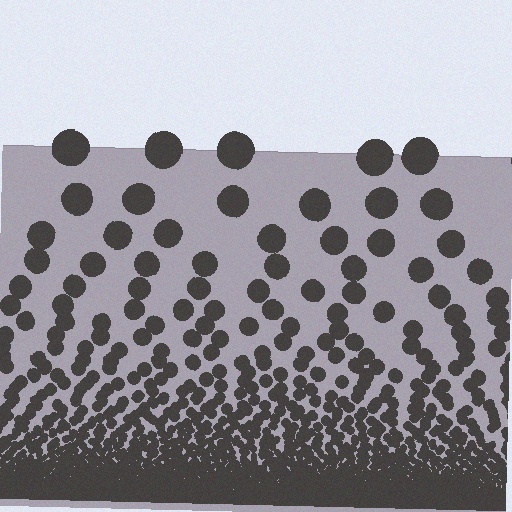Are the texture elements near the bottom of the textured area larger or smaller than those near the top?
Smaller. The gradient is inverted — elements near the bottom are smaller and denser.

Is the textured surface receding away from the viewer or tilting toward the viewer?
The surface appears to tilt toward the viewer. Texture elements get larger and sparser toward the top.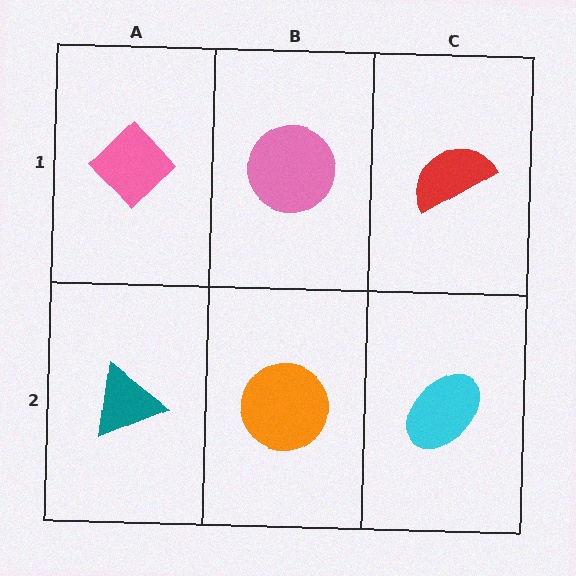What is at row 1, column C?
A red semicircle.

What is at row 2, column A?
A teal triangle.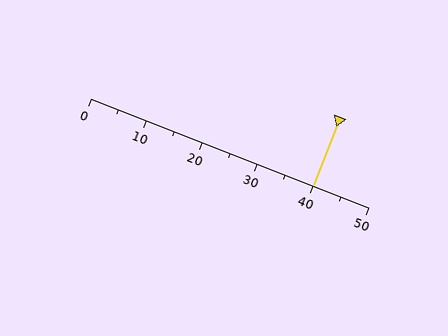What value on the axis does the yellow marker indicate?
The marker indicates approximately 40.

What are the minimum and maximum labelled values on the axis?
The axis runs from 0 to 50.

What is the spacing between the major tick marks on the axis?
The major ticks are spaced 10 apart.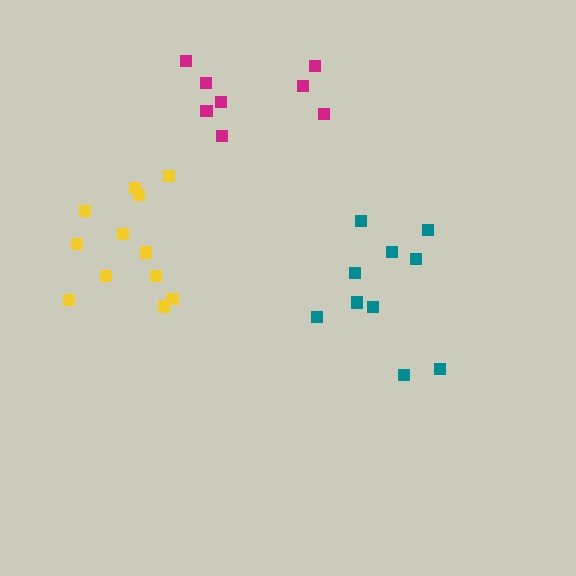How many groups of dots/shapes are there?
There are 3 groups.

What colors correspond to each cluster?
The clusters are colored: magenta, teal, yellow.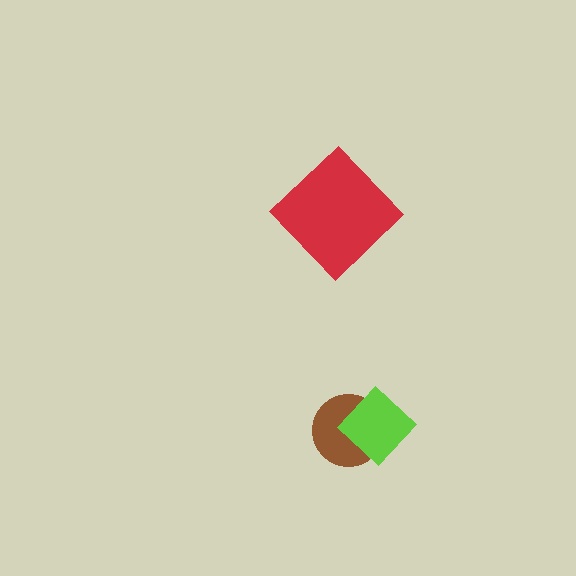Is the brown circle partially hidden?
Yes, it is partially covered by another shape.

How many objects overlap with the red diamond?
0 objects overlap with the red diamond.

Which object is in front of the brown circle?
The lime diamond is in front of the brown circle.